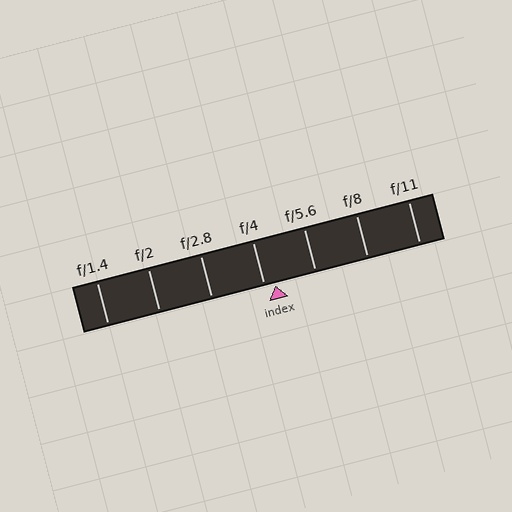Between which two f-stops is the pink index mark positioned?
The index mark is between f/4 and f/5.6.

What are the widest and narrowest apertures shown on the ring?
The widest aperture shown is f/1.4 and the narrowest is f/11.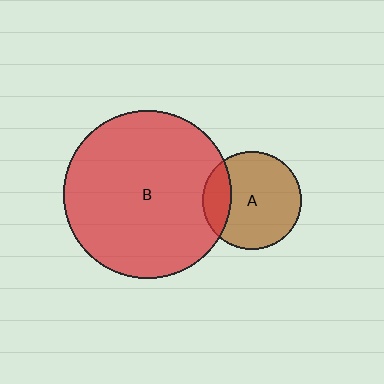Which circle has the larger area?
Circle B (red).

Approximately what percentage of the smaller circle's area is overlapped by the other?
Approximately 20%.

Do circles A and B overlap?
Yes.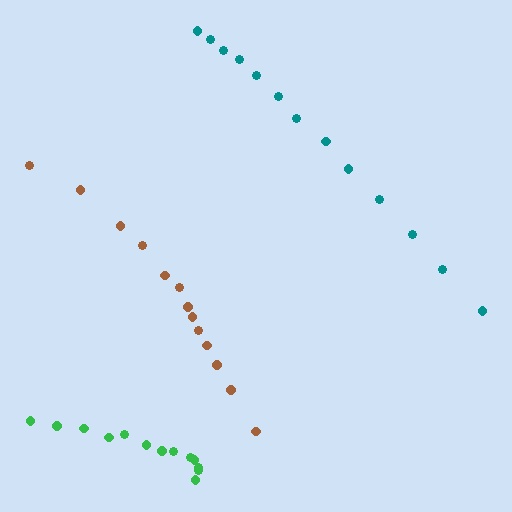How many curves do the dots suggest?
There are 3 distinct paths.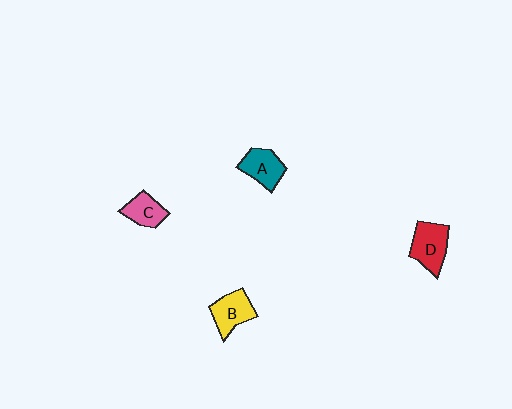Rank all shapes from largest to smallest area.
From largest to smallest: D (red), B (yellow), A (teal), C (pink).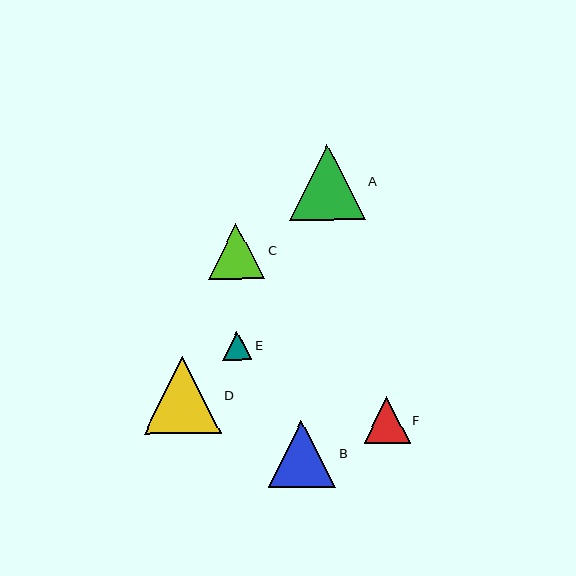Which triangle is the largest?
Triangle D is the largest with a size of approximately 77 pixels.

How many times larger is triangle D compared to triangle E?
Triangle D is approximately 2.6 times the size of triangle E.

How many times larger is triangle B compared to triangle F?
Triangle B is approximately 1.4 times the size of triangle F.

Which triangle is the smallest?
Triangle E is the smallest with a size of approximately 30 pixels.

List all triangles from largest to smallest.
From largest to smallest: D, A, B, C, F, E.